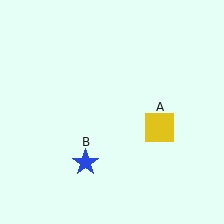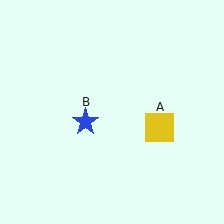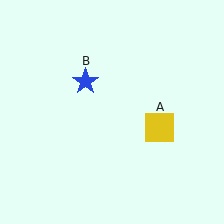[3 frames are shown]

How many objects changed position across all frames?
1 object changed position: blue star (object B).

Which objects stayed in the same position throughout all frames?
Yellow square (object A) remained stationary.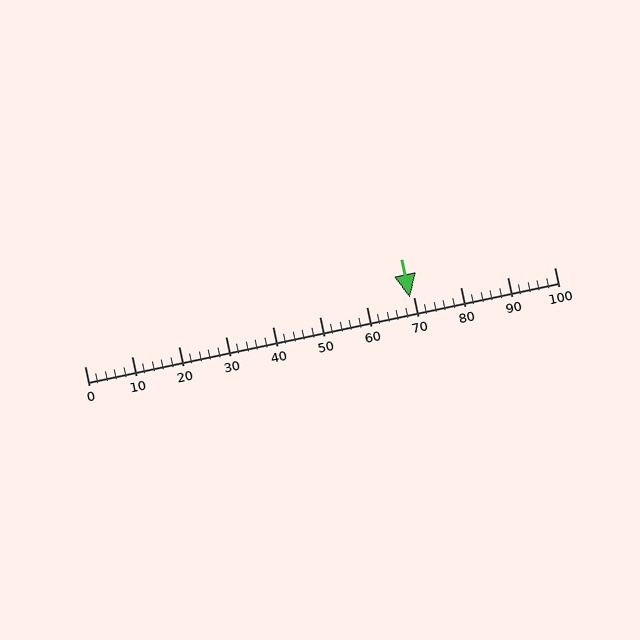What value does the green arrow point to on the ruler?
The green arrow points to approximately 69.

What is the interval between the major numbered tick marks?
The major tick marks are spaced 10 units apart.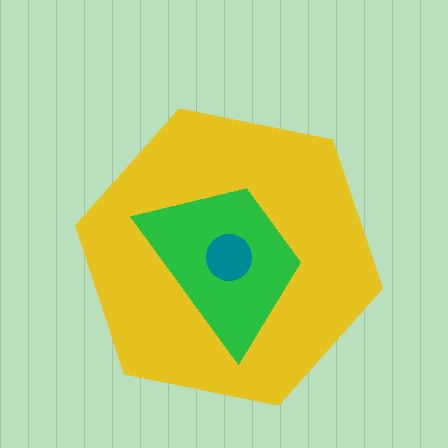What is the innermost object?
The teal circle.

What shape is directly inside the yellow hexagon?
The green trapezoid.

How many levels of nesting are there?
3.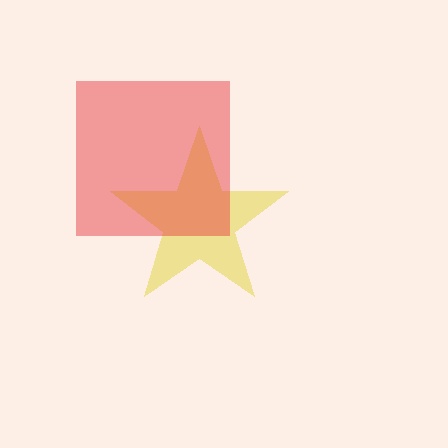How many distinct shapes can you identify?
There are 2 distinct shapes: a yellow star, a red square.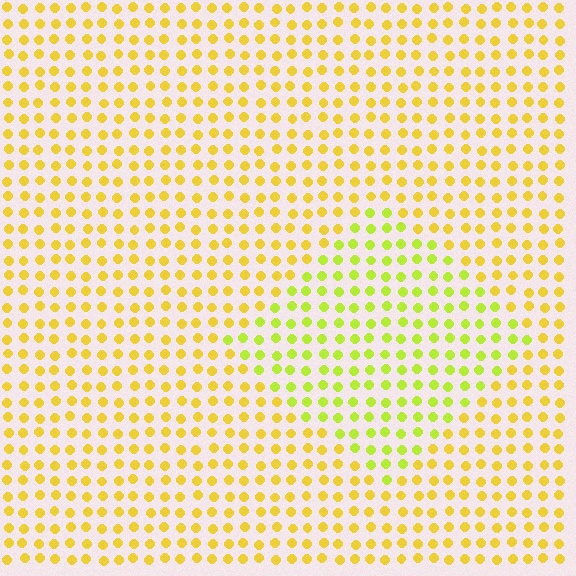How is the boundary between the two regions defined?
The boundary is defined purely by a slight shift in hue (about 29 degrees). Spacing, size, and orientation are identical on both sides.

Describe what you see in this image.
The image is filled with small yellow elements in a uniform arrangement. A diamond-shaped region is visible where the elements are tinted to a slightly different hue, forming a subtle color boundary.